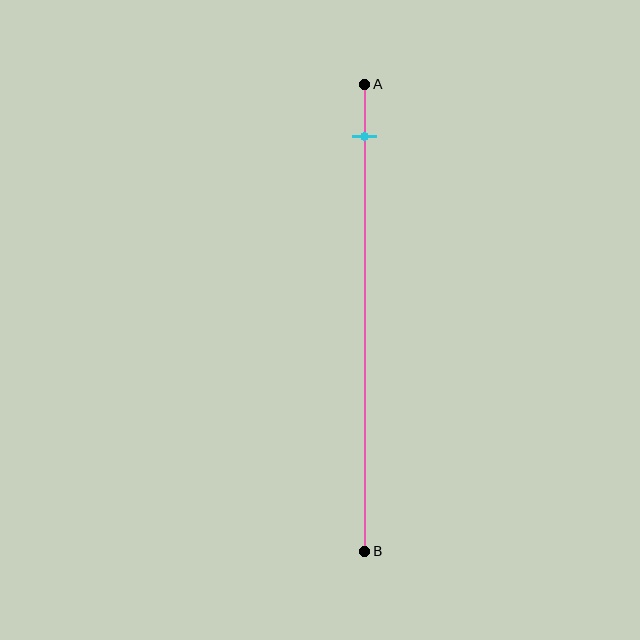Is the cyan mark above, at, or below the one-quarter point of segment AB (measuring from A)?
The cyan mark is above the one-quarter point of segment AB.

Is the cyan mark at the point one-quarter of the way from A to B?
No, the mark is at about 10% from A, not at the 25% one-quarter point.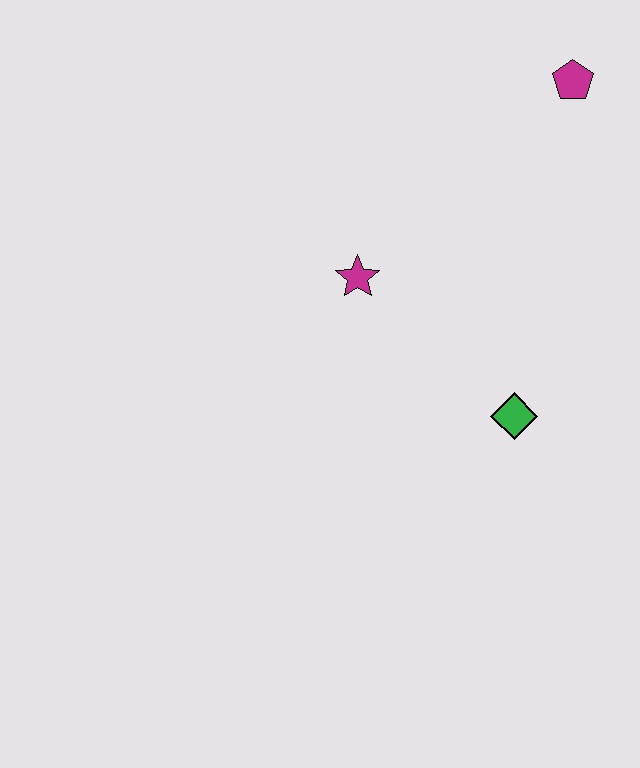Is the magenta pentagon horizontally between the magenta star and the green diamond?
No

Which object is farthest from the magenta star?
The magenta pentagon is farthest from the magenta star.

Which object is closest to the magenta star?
The green diamond is closest to the magenta star.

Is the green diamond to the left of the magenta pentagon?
Yes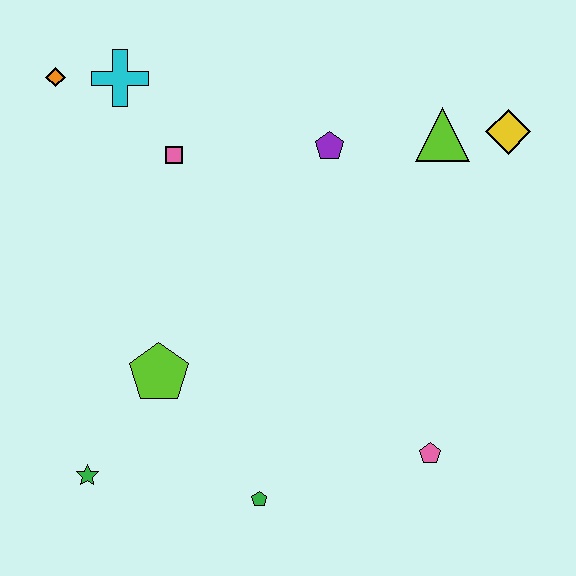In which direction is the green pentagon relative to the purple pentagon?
The green pentagon is below the purple pentagon.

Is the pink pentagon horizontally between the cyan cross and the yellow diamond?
Yes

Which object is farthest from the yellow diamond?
The green star is farthest from the yellow diamond.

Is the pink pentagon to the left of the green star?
No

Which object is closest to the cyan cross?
The orange diamond is closest to the cyan cross.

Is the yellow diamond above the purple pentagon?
Yes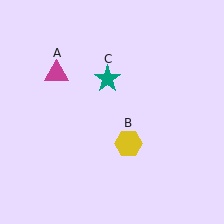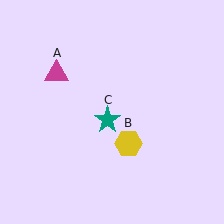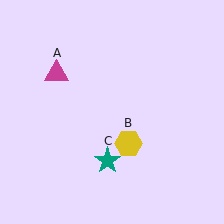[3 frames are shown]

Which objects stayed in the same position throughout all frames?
Magenta triangle (object A) and yellow hexagon (object B) remained stationary.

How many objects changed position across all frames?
1 object changed position: teal star (object C).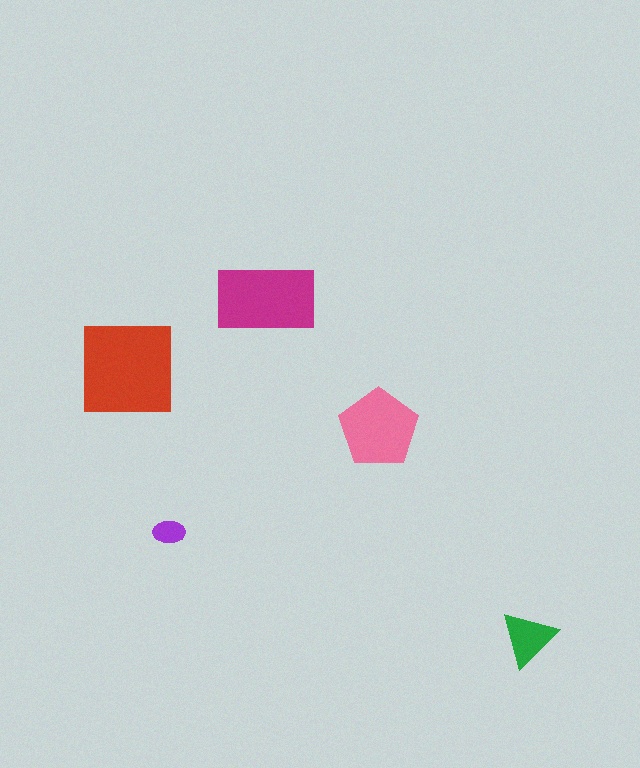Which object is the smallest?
The purple ellipse.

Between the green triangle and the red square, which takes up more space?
The red square.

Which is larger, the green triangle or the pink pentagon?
The pink pentagon.